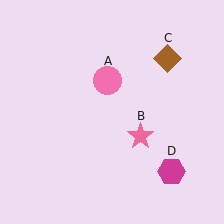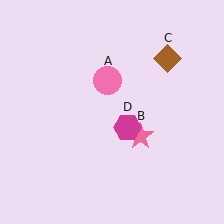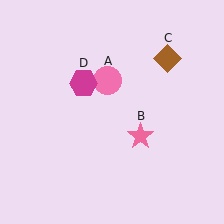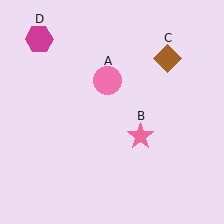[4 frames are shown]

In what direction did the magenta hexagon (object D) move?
The magenta hexagon (object D) moved up and to the left.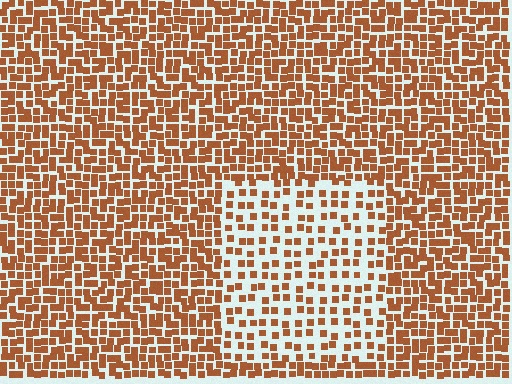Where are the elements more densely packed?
The elements are more densely packed outside the rectangle boundary.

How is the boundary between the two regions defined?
The boundary is defined by a change in element density (approximately 2.0x ratio). All elements are the same color, size, and shape.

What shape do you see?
I see a rectangle.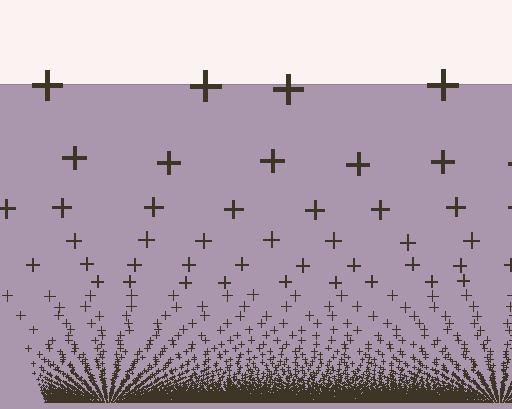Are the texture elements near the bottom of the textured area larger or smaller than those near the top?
Smaller. The gradient is inverted — elements near the bottom are smaller and denser.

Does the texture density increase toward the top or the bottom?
Density increases toward the bottom.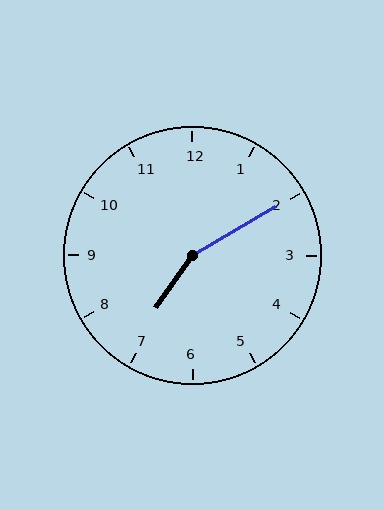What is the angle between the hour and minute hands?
Approximately 155 degrees.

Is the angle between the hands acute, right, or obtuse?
It is obtuse.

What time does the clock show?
7:10.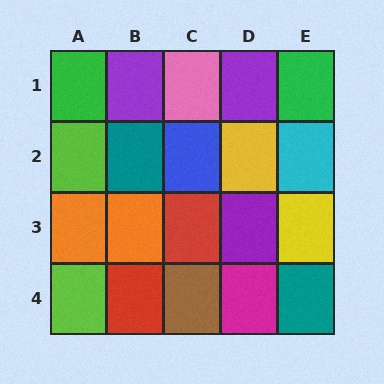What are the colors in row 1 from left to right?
Green, purple, pink, purple, green.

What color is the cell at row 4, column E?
Teal.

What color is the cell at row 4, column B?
Red.